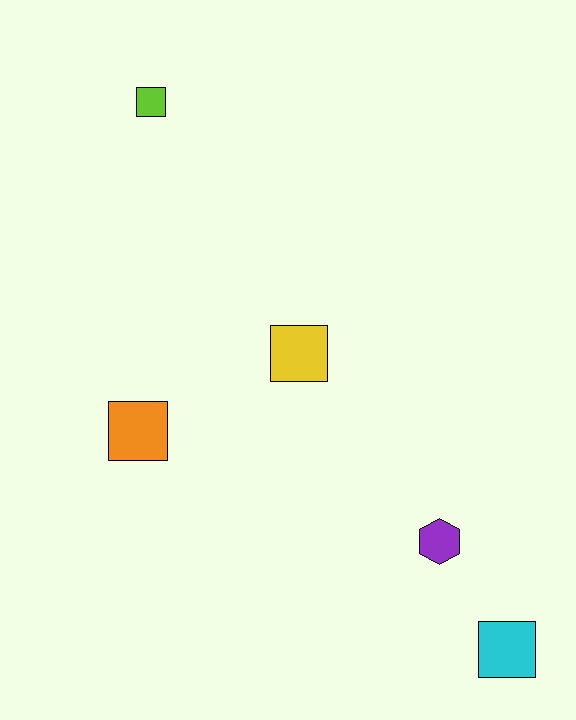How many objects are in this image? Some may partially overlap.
There are 5 objects.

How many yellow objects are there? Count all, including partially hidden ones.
There is 1 yellow object.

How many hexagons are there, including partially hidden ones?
There is 1 hexagon.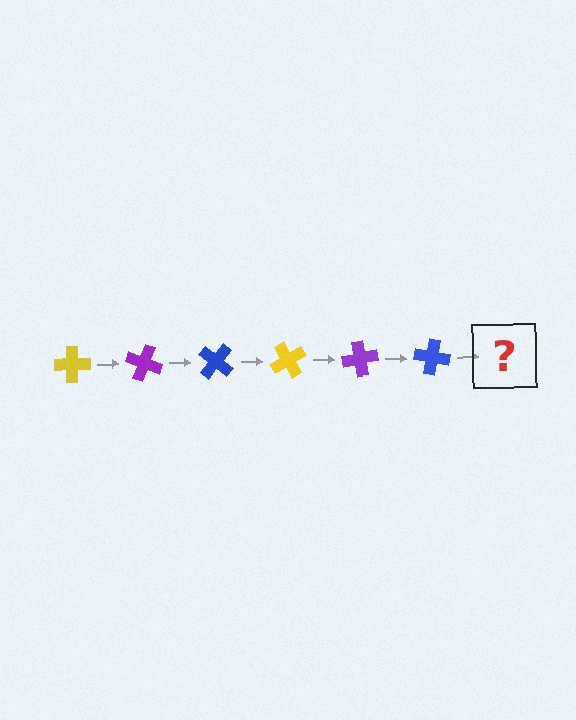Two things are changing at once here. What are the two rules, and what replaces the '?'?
The two rules are that it rotates 20 degrees each step and the color cycles through yellow, purple, and blue. The '?' should be a yellow cross, rotated 120 degrees from the start.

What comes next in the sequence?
The next element should be a yellow cross, rotated 120 degrees from the start.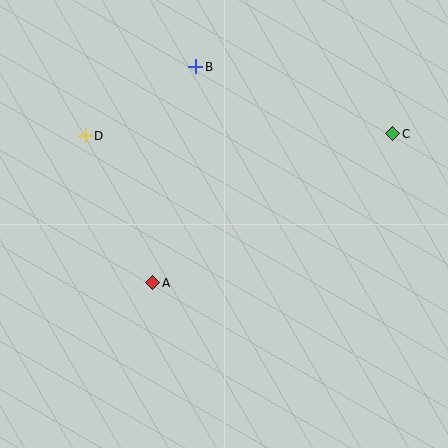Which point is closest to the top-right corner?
Point C is closest to the top-right corner.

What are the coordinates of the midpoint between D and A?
The midpoint between D and A is at (119, 209).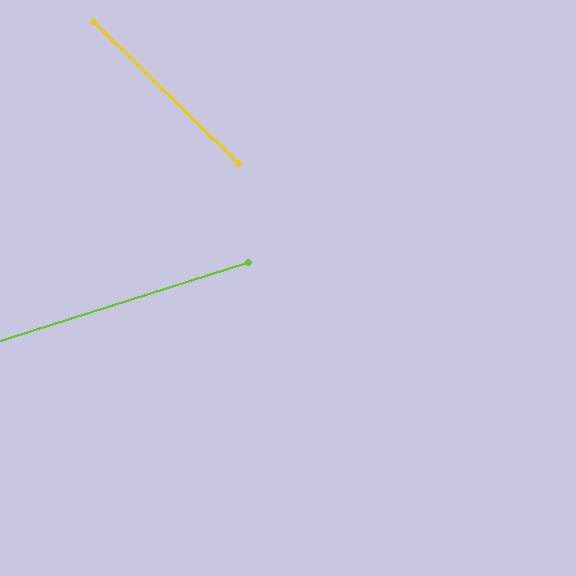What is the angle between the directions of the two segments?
Approximately 62 degrees.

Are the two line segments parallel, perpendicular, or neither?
Neither parallel nor perpendicular — they differ by about 62°.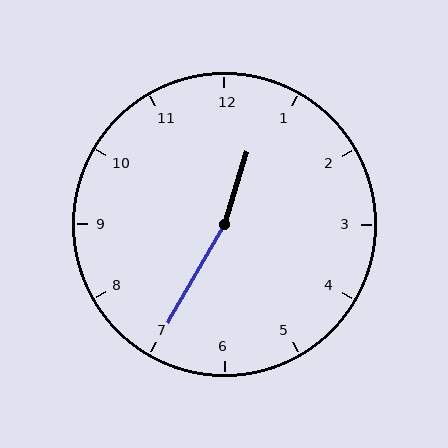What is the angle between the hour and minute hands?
Approximately 168 degrees.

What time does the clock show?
12:35.